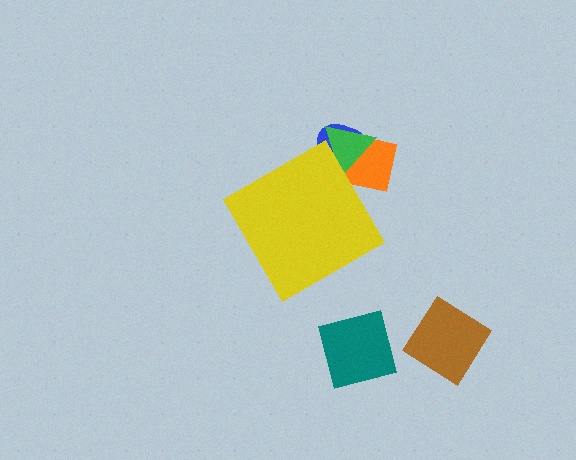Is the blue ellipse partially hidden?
Yes, the blue ellipse is partially hidden behind the yellow diamond.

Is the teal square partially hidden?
No, the teal square is fully visible.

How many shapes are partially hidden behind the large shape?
3 shapes are partially hidden.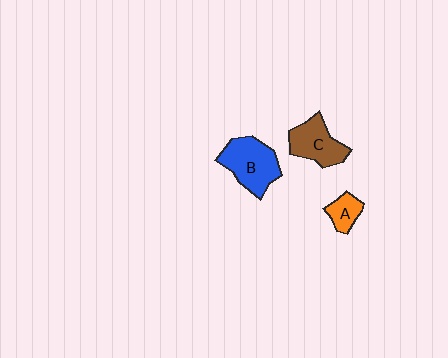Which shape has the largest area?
Shape B (blue).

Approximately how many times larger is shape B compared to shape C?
Approximately 1.2 times.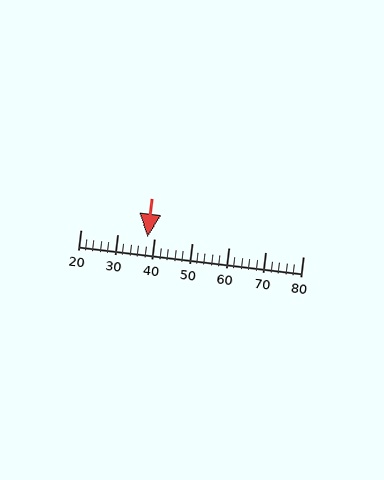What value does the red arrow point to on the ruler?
The red arrow points to approximately 38.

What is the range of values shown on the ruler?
The ruler shows values from 20 to 80.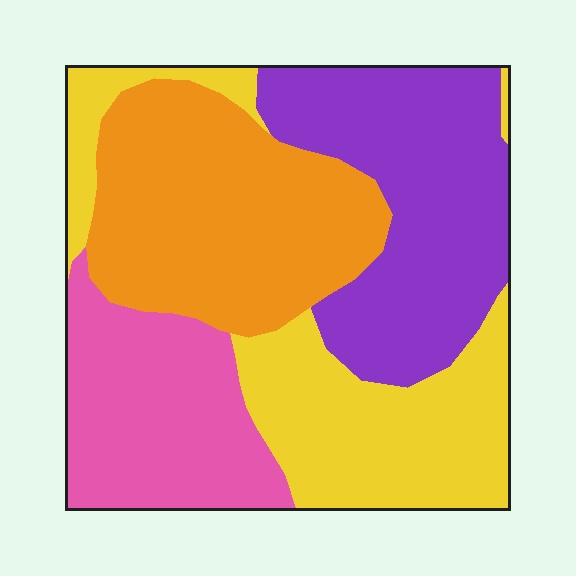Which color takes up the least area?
Pink, at roughly 20%.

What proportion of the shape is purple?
Purple takes up between a sixth and a third of the shape.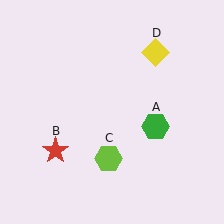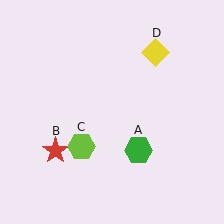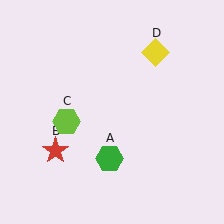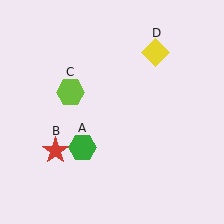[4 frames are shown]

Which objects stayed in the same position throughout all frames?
Red star (object B) and yellow diamond (object D) remained stationary.